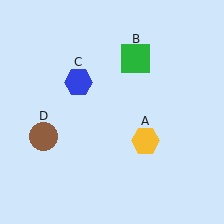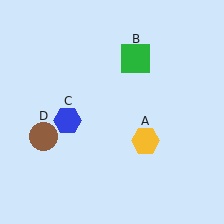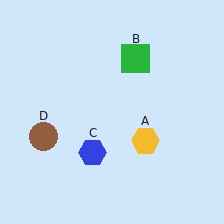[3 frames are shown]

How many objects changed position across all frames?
1 object changed position: blue hexagon (object C).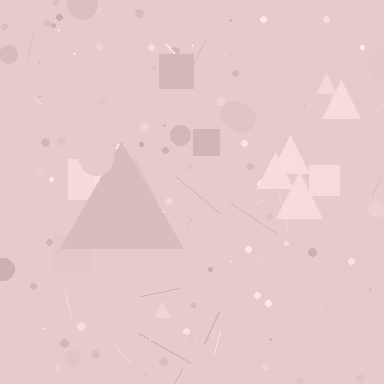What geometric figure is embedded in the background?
A triangle is embedded in the background.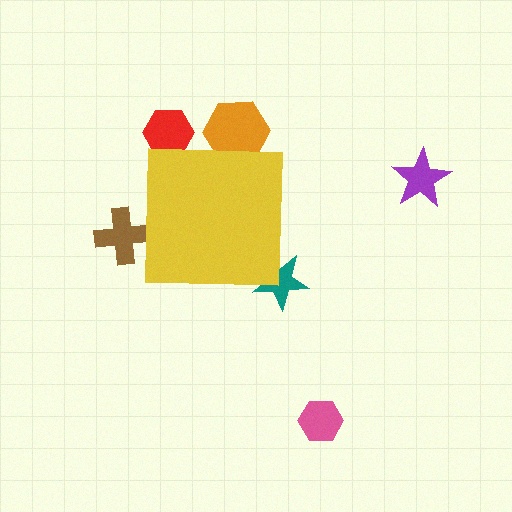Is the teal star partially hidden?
Yes, the teal star is partially hidden behind the yellow square.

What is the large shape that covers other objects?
A yellow square.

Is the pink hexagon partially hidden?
No, the pink hexagon is fully visible.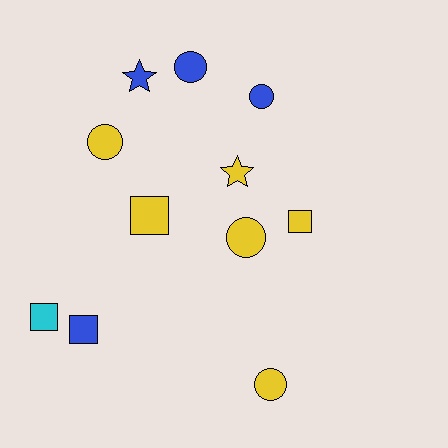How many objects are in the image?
There are 11 objects.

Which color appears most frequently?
Yellow, with 6 objects.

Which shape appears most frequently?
Circle, with 5 objects.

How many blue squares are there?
There is 1 blue square.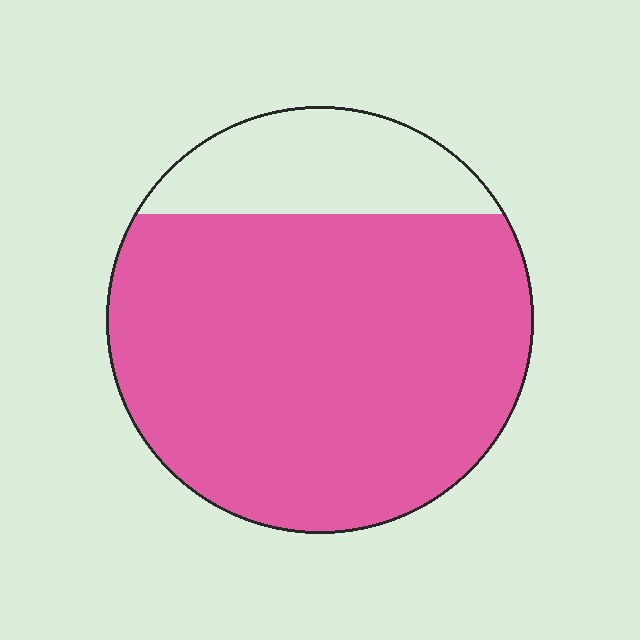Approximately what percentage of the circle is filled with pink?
Approximately 80%.